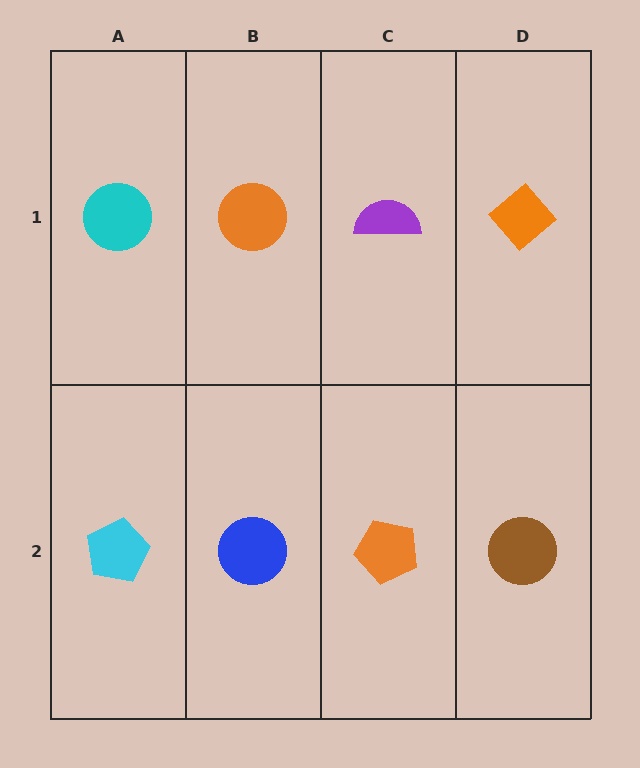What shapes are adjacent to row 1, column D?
A brown circle (row 2, column D), a purple semicircle (row 1, column C).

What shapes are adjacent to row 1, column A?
A cyan pentagon (row 2, column A), an orange circle (row 1, column B).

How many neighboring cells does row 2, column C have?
3.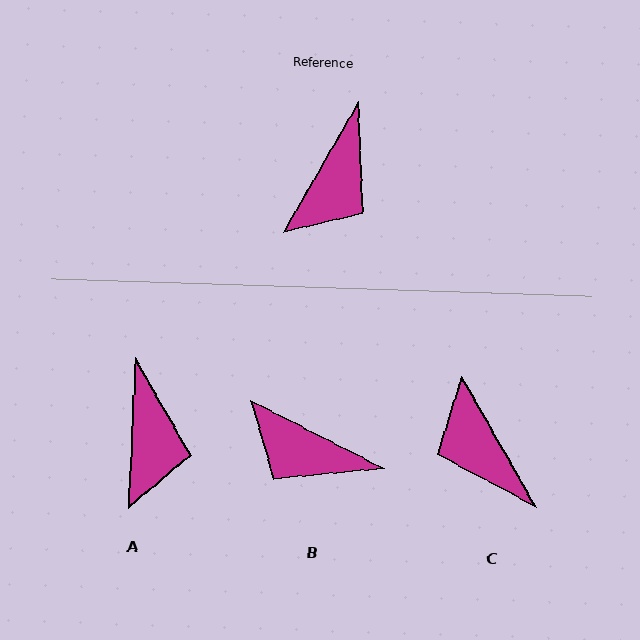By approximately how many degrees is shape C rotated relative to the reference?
Approximately 120 degrees clockwise.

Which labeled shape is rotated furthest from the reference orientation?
C, about 120 degrees away.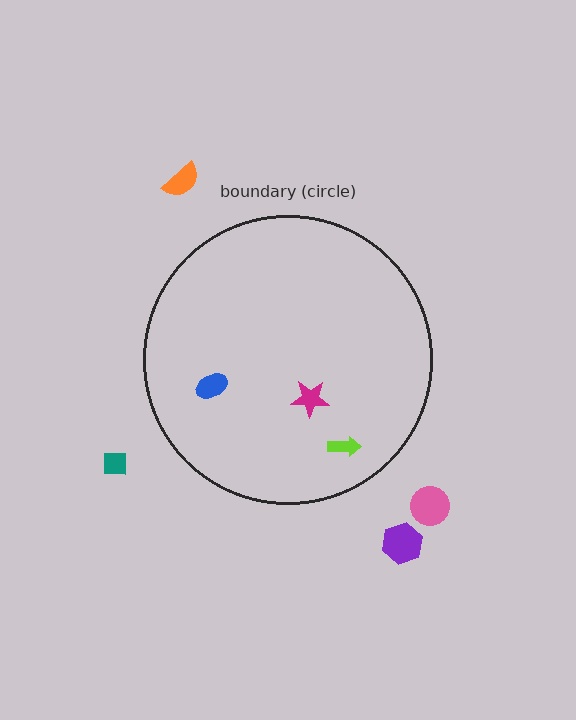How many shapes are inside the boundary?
3 inside, 4 outside.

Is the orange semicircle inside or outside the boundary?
Outside.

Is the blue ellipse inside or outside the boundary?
Inside.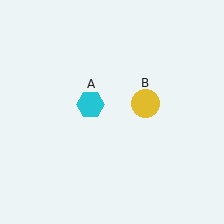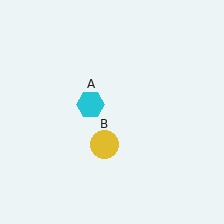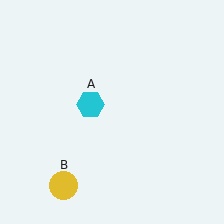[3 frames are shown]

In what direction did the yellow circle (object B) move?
The yellow circle (object B) moved down and to the left.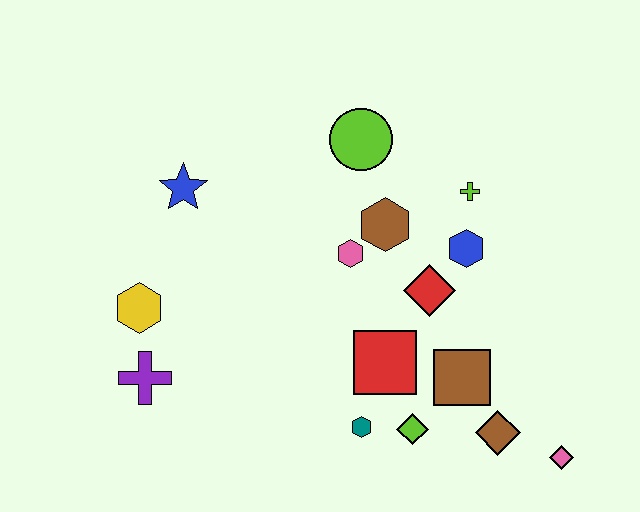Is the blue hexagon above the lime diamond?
Yes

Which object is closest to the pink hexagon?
The brown hexagon is closest to the pink hexagon.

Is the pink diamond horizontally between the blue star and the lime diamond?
No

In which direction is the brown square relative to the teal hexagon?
The brown square is to the right of the teal hexagon.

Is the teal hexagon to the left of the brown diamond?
Yes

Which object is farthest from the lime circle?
The pink diamond is farthest from the lime circle.